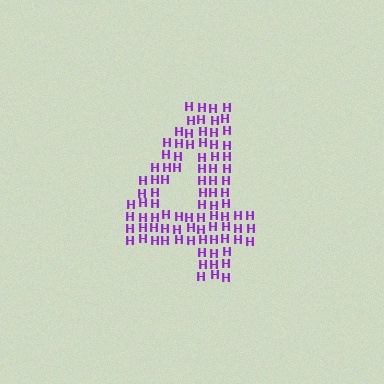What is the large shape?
The large shape is the digit 4.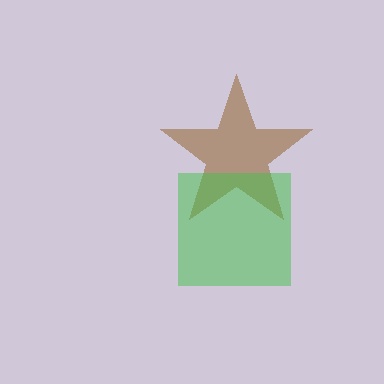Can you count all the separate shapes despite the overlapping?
Yes, there are 2 separate shapes.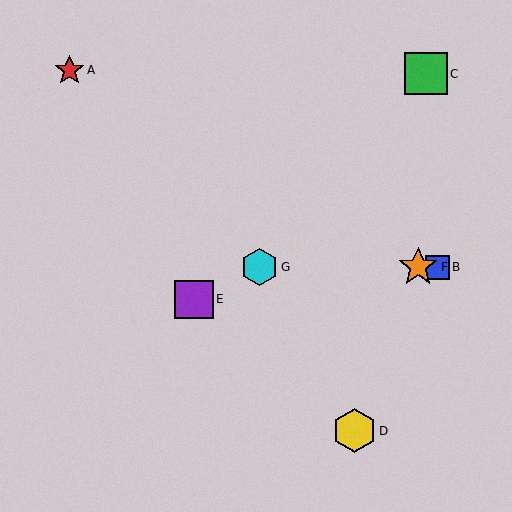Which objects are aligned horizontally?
Objects B, F, G are aligned horizontally.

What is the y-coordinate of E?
Object E is at y≈299.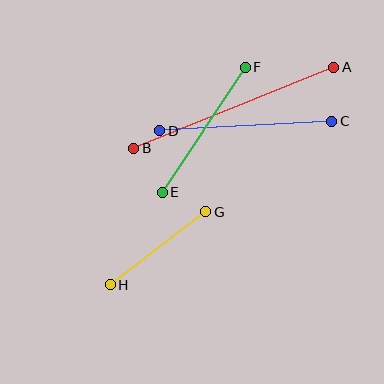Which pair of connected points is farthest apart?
Points A and B are farthest apart.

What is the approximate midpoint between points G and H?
The midpoint is at approximately (158, 248) pixels.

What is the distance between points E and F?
The distance is approximately 150 pixels.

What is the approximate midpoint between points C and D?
The midpoint is at approximately (246, 126) pixels.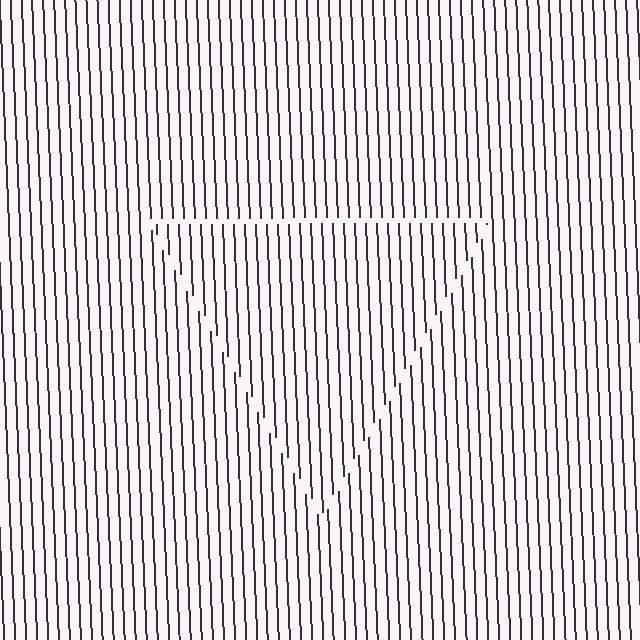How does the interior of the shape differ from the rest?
The interior of the shape contains the same grating, shifted by half a period — the contour is defined by the phase discontinuity where line-ends from the inner and outer gratings abut.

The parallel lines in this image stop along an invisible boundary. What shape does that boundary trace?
An illusory triangle. The interior of the shape contains the same grating, shifted by half a period — the contour is defined by the phase discontinuity where line-ends from the inner and outer gratings abut.